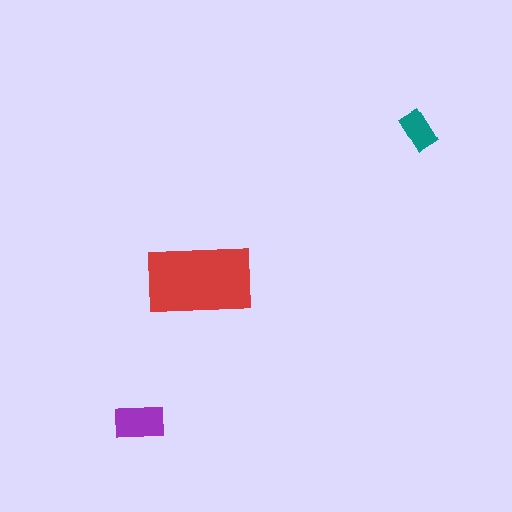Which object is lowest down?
The purple rectangle is bottommost.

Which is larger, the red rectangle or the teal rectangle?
The red one.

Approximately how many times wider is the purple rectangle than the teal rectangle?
About 1.5 times wider.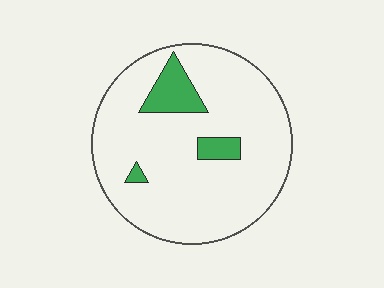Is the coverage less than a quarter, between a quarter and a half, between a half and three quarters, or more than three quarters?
Less than a quarter.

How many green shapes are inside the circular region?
3.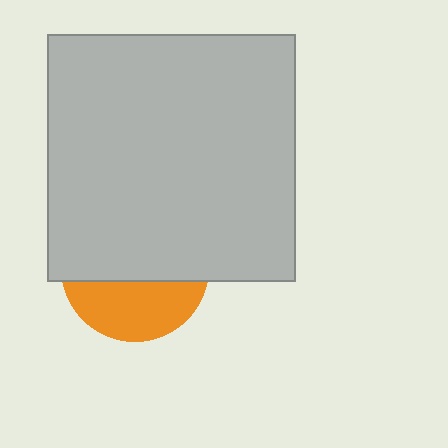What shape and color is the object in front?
The object in front is a light gray square.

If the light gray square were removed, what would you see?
You would see the complete orange circle.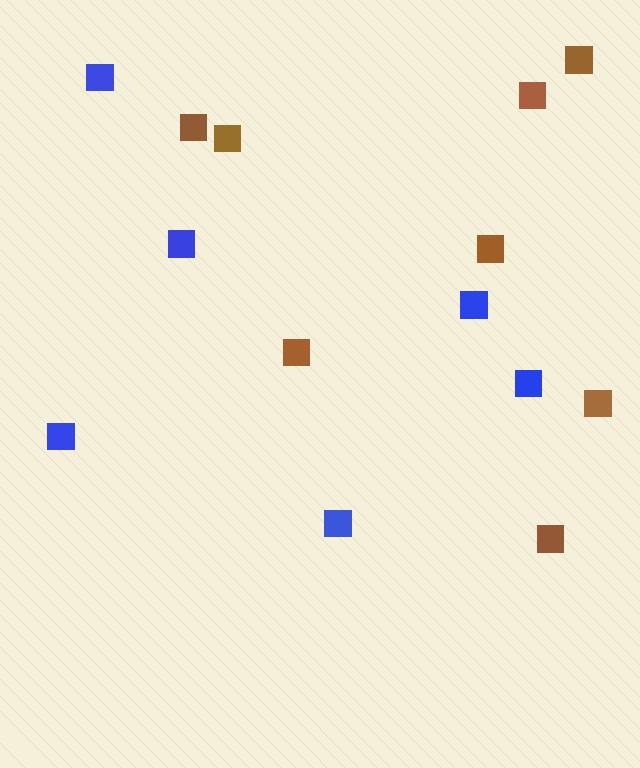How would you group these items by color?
There are 2 groups: one group of brown squares (8) and one group of blue squares (6).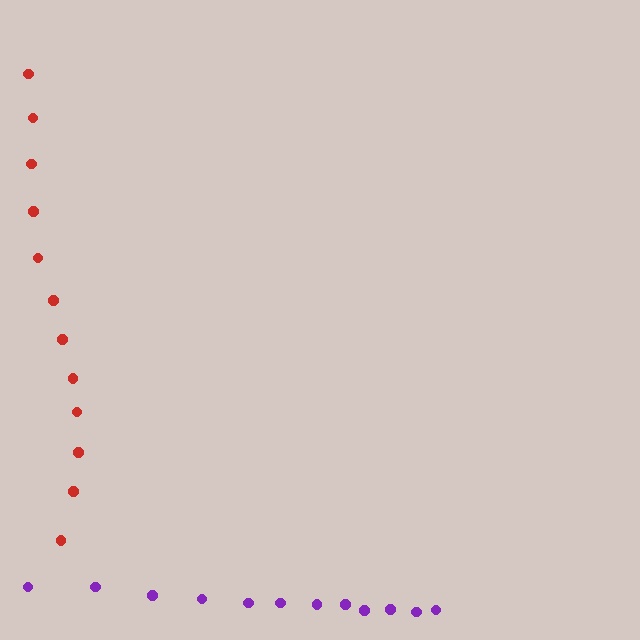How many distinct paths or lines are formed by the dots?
There are 2 distinct paths.